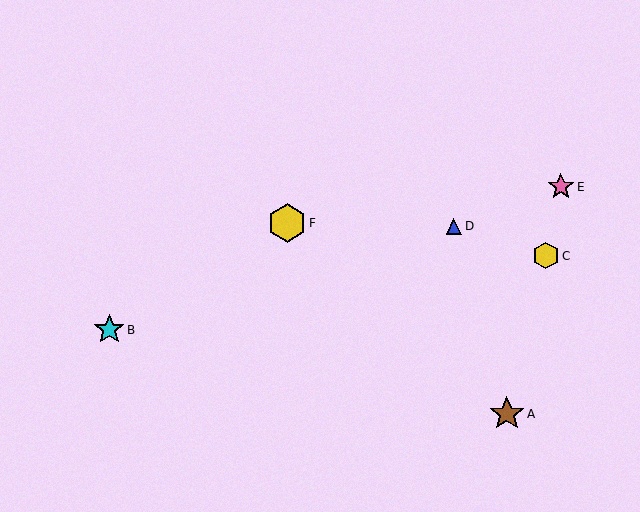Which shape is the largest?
The yellow hexagon (labeled F) is the largest.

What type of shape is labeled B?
Shape B is a cyan star.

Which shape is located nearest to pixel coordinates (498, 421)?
The brown star (labeled A) at (507, 414) is nearest to that location.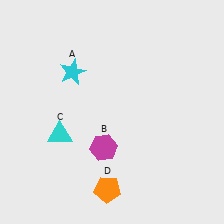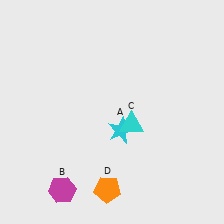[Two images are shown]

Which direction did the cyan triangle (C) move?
The cyan triangle (C) moved right.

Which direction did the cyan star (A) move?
The cyan star (A) moved down.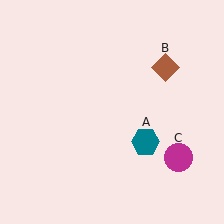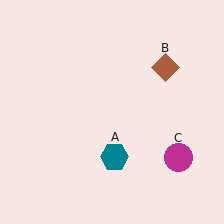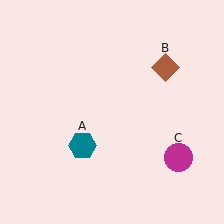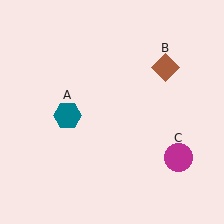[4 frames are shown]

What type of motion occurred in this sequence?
The teal hexagon (object A) rotated clockwise around the center of the scene.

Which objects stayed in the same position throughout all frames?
Brown diamond (object B) and magenta circle (object C) remained stationary.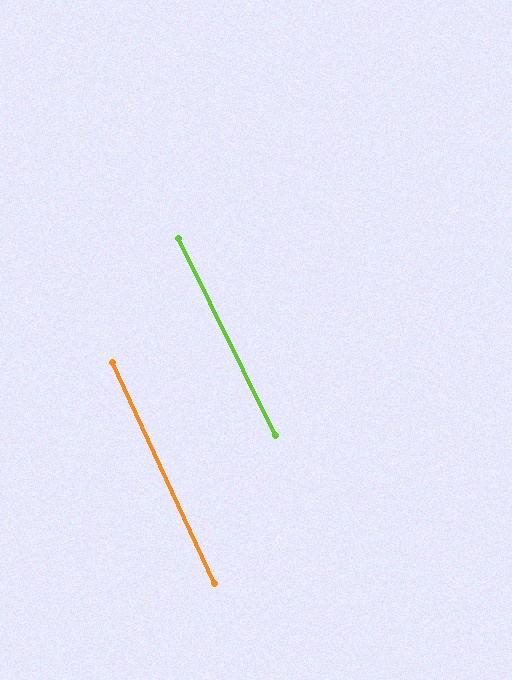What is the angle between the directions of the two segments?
Approximately 1 degree.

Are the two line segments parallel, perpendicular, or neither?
Parallel — their directions differ by only 1.4°.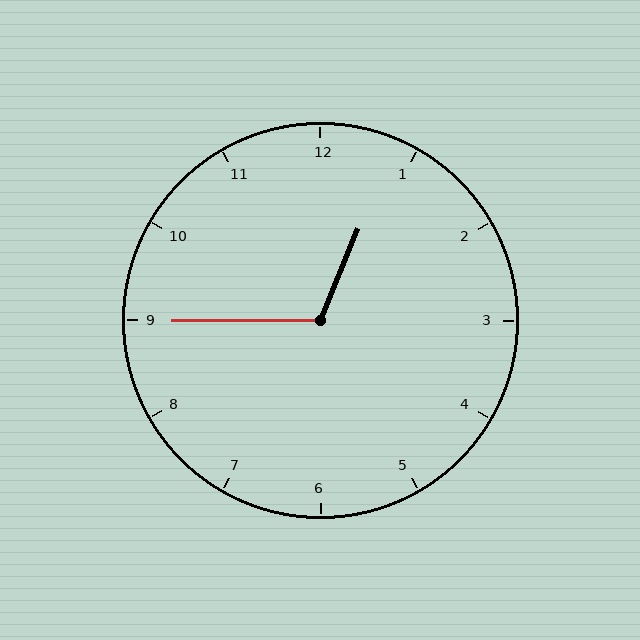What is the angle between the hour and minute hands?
Approximately 112 degrees.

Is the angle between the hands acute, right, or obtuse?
It is obtuse.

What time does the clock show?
12:45.